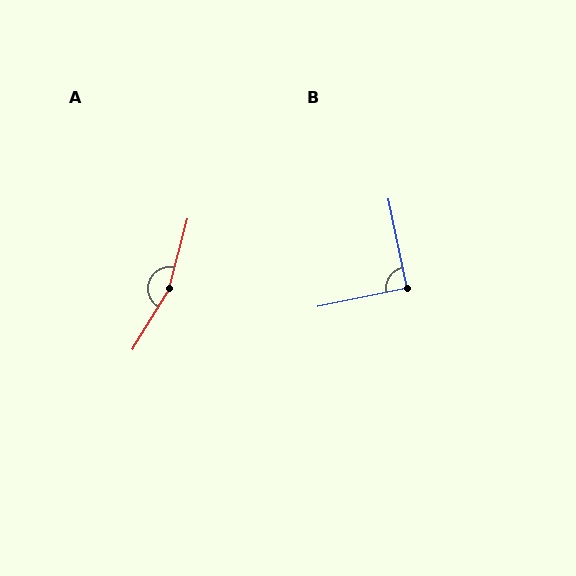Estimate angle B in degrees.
Approximately 90 degrees.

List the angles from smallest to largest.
B (90°), A (163°).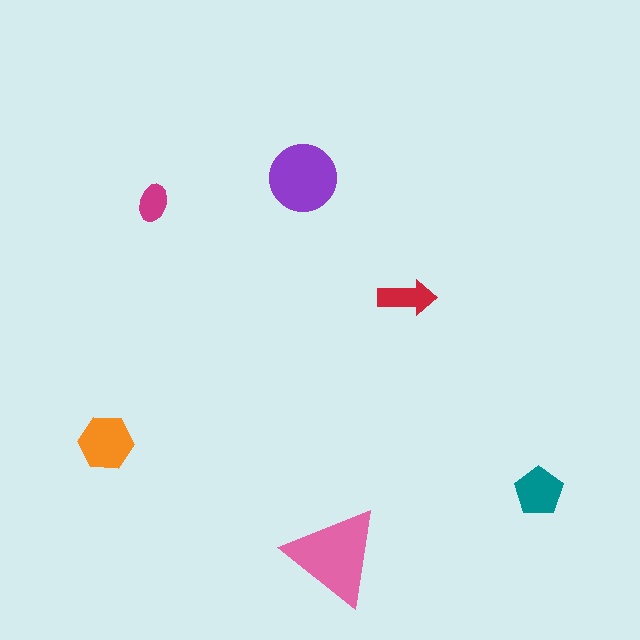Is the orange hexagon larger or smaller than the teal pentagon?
Larger.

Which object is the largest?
The pink triangle.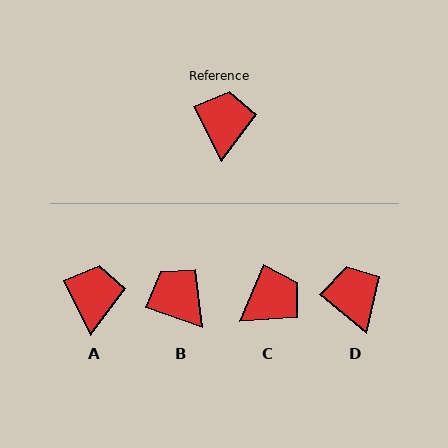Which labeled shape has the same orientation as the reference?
A.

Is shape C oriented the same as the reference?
No, it is off by about 50 degrees.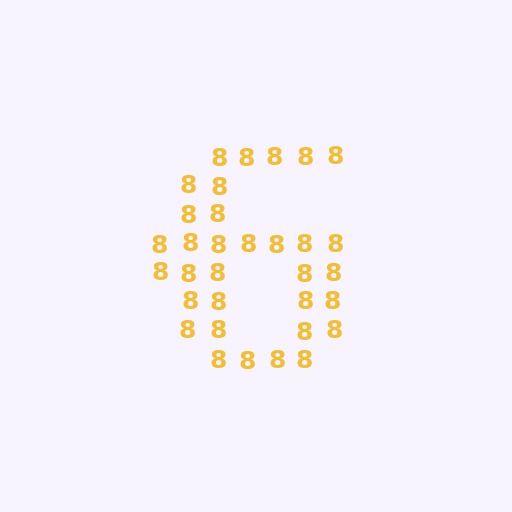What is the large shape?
The large shape is the digit 6.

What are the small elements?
The small elements are digit 8's.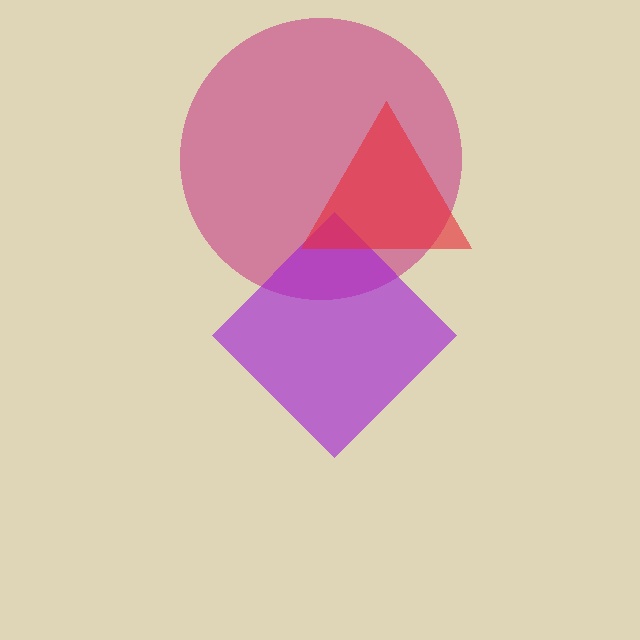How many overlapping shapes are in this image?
There are 3 overlapping shapes in the image.